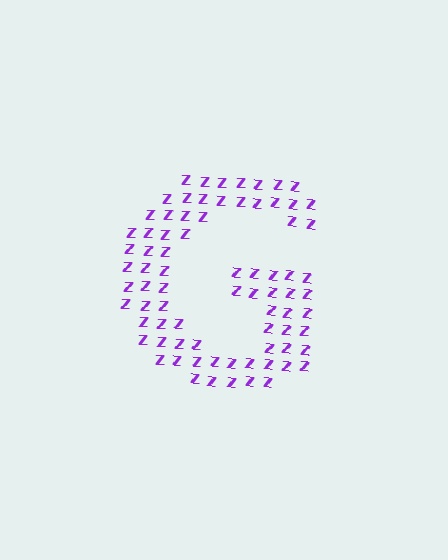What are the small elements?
The small elements are letter Z's.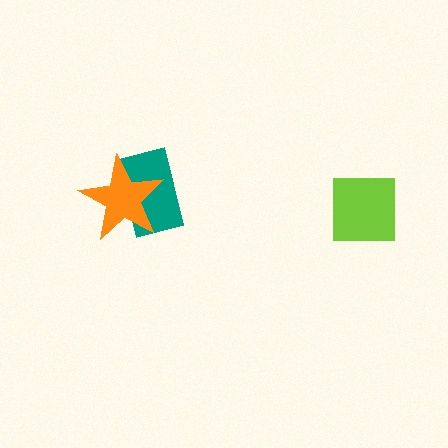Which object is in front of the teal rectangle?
The orange star is in front of the teal rectangle.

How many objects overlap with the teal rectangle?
1 object overlaps with the teal rectangle.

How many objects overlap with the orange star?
1 object overlaps with the orange star.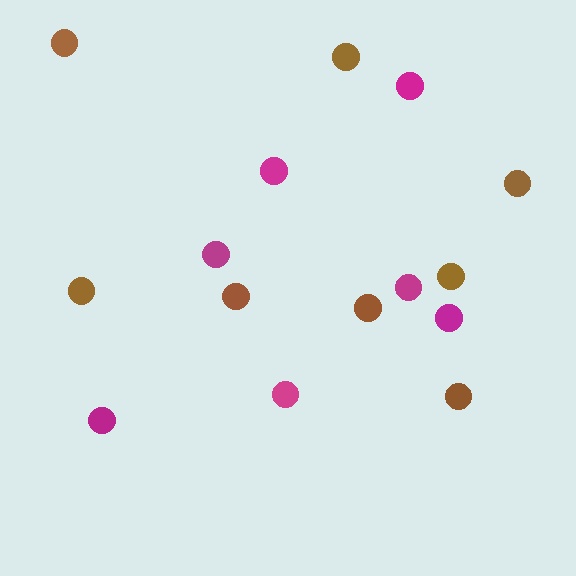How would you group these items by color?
There are 2 groups: one group of magenta circles (7) and one group of brown circles (8).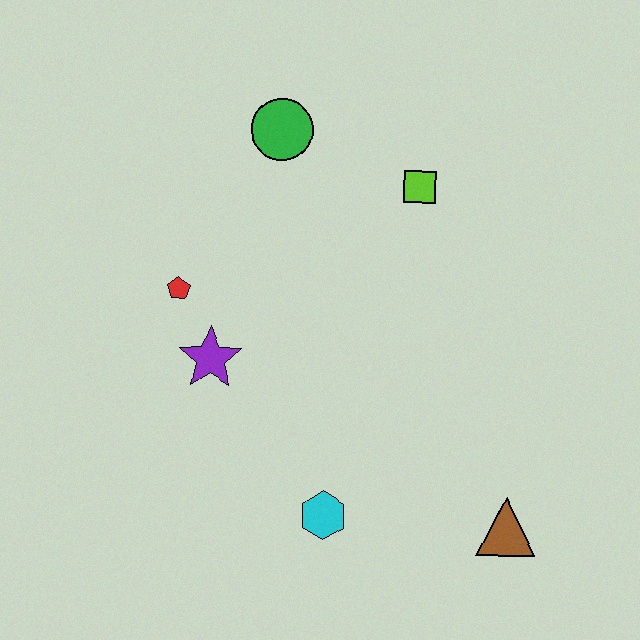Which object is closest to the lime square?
The green circle is closest to the lime square.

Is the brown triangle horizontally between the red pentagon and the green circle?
No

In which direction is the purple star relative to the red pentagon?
The purple star is below the red pentagon.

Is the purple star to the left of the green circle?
Yes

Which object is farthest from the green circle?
The brown triangle is farthest from the green circle.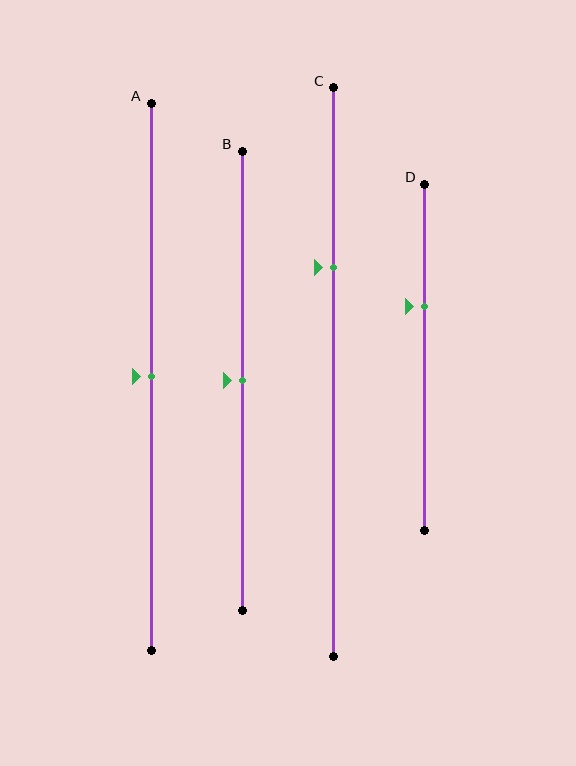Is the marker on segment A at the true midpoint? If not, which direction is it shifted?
Yes, the marker on segment A is at the true midpoint.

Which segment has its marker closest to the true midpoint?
Segment A has its marker closest to the true midpoint.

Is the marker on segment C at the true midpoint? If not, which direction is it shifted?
No, the marker on segment C is shifted upward by about 18% of the segment length.